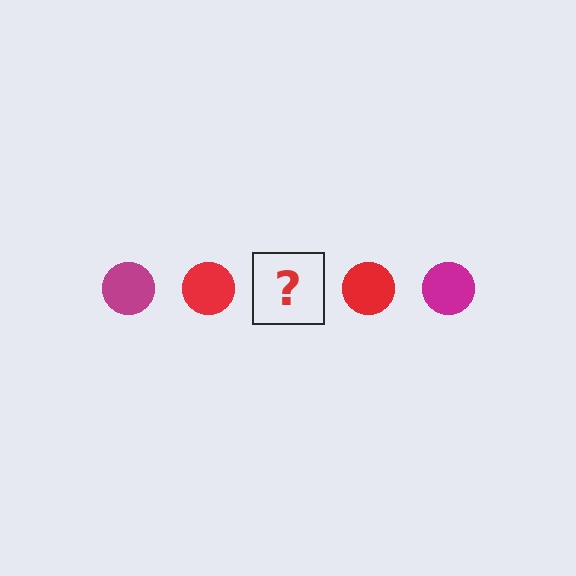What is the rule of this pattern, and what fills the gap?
The rule is that the pattern cycles through magenta, red circles. The gap should be filled with a magenta circle.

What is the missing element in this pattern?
The missing element is a magenta circle.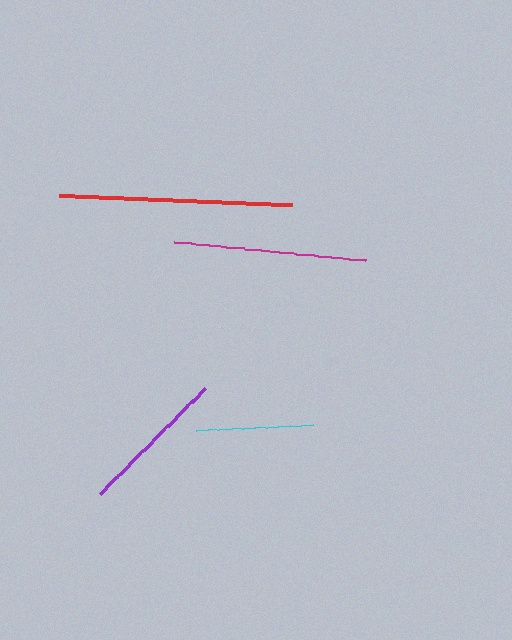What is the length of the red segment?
The red segment is approximately 233 pixels long.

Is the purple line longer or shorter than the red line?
The red line is longer than the purple line.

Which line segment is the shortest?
The cyan line is the shortest at approximately 117 pixels.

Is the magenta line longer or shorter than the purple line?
The magenta line is longer than the purple line.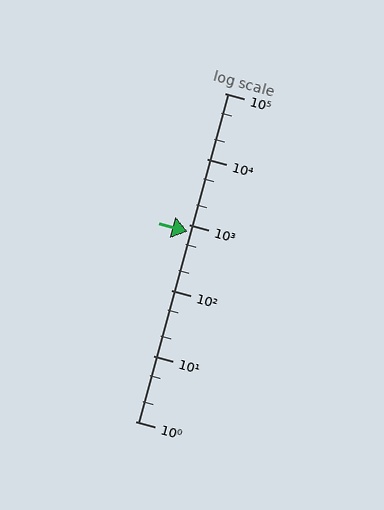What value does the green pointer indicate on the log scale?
The pointer indicates approximately 780.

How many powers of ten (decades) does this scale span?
The scale spans 5 decades, from 1 to 100000.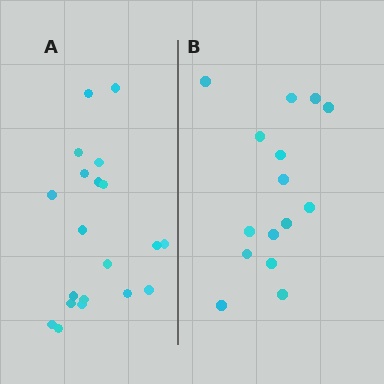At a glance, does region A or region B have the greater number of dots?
Region A (the left region) has more dots.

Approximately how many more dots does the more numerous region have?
Region A has about 5 more dots than region B.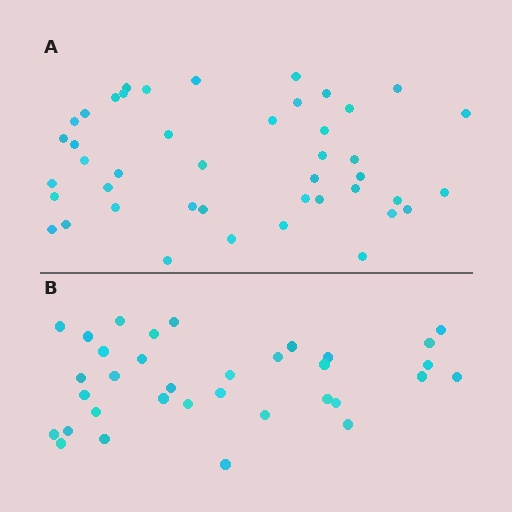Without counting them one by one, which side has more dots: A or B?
Region A (the top region) has more dots.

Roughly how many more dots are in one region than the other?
Region A has roughly 10 or so more dots than region B.